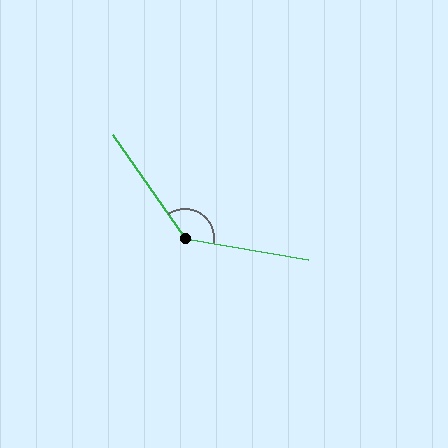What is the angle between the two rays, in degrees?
Approximately 135 degrees.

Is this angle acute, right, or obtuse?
It is obtuse.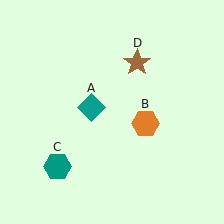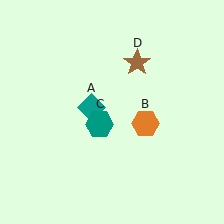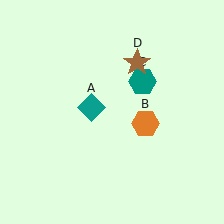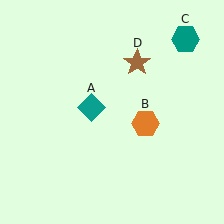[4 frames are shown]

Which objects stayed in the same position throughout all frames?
Teal diamond (object A) and orange hexagon (object B) and brown star (object D) remained stationary.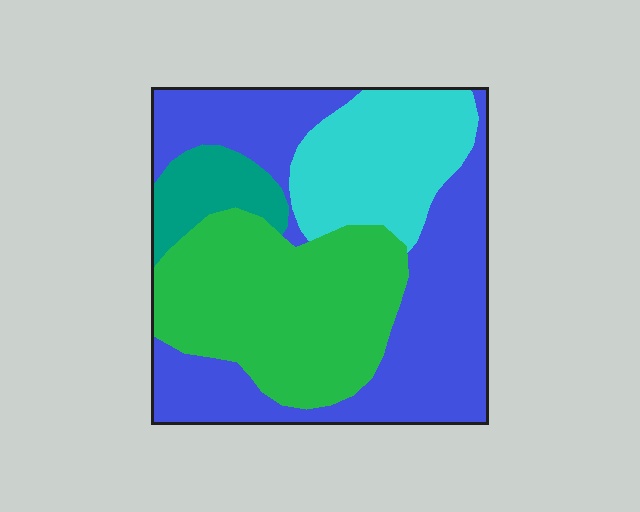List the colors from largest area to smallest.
From largest to smallest: blue, green, cyan, teal.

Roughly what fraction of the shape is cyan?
Cyan takes up between a sixth and a third of the shape.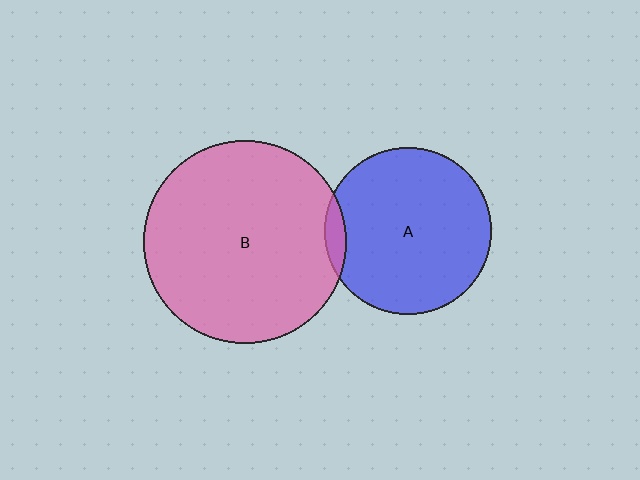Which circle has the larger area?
Circle B (pink).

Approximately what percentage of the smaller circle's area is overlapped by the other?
Approximately 5%.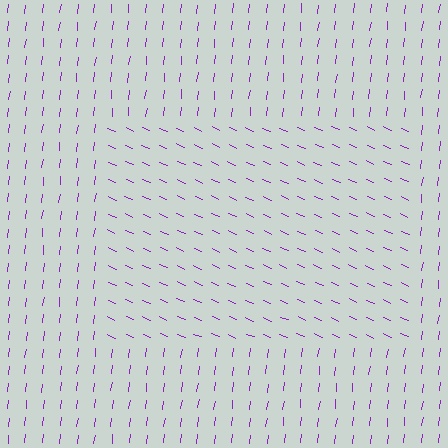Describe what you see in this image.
The image is filled with small purple line segments. A rectangle region in the image has lines oriented differently from the surrounding lines, creating a visible texture boundary.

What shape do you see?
I see a rectangle.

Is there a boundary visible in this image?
Yes, there is a texture boundary formed by a change in line orientation.